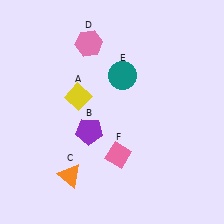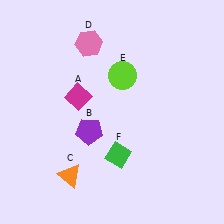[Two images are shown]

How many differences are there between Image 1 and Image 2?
There are 3 differences between the two images.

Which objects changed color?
A changed from yellow to magenta. E changed from teal to lime. F changed from pink to green.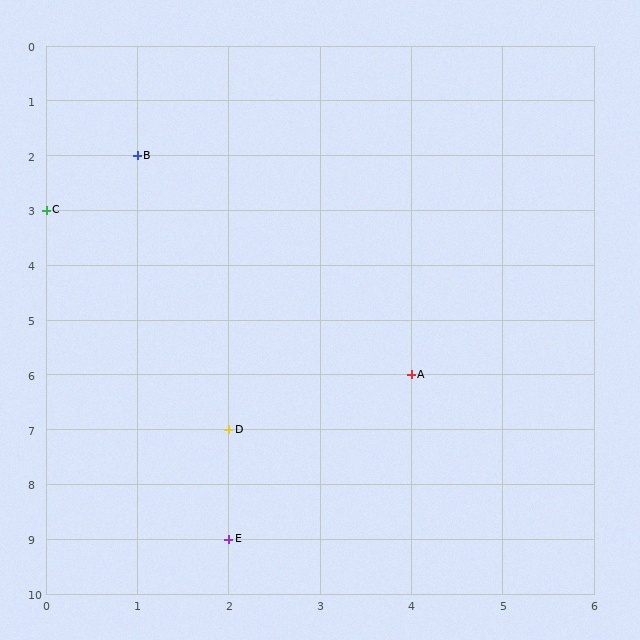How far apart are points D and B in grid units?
Points D and B are 1 column and 5 rows apart (about 5.1 grid units diagonally).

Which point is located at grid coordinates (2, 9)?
Point E is at (2, 9).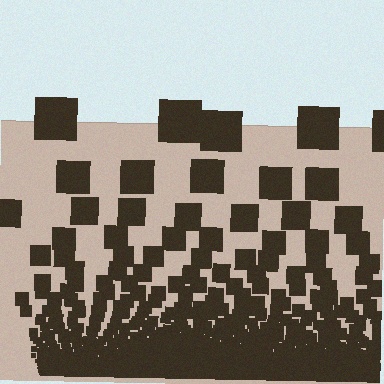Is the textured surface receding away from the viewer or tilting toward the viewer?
The surface appears to tilt toward the viewer. Texture elements get larger and sparser toward the top.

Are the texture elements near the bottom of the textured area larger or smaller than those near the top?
Smaller. The gradient is inverted — elements near the bottom are smaller and denser.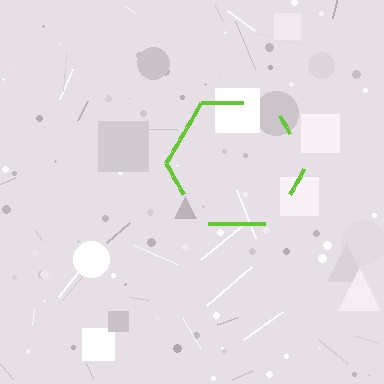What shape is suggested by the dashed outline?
The dashed outline suggests a hexagon.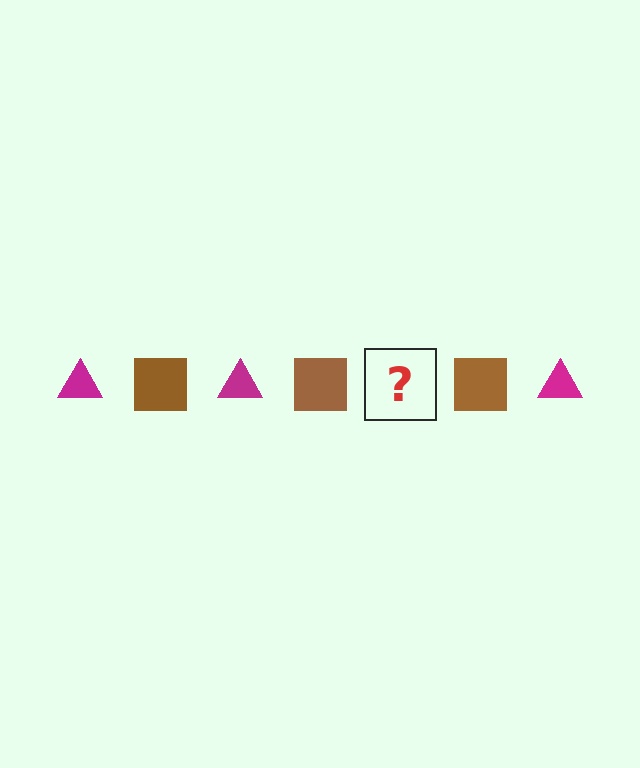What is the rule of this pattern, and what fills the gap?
The rule is that the pattern alternates between magenta triangle and brown square. The gap should be filled with a magenta triangle.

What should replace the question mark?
The question mark should be replaced with a magenta triangle.